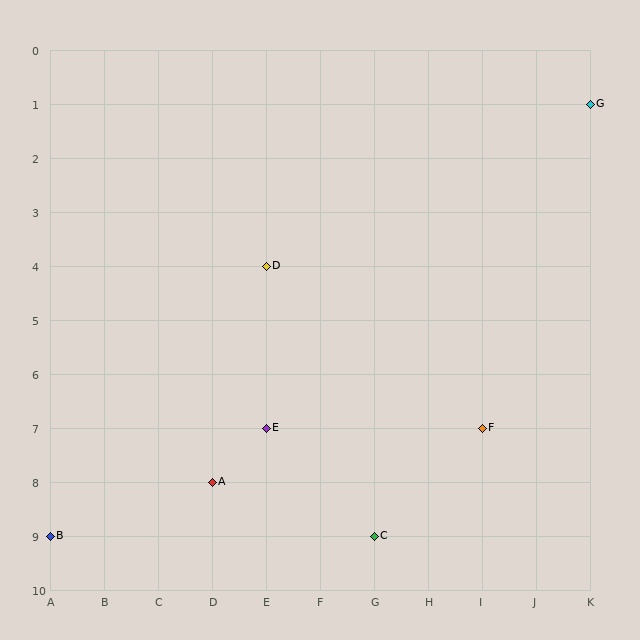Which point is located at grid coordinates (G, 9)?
Point C is at (G, 9).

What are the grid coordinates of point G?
Point G is at grid coordinates (K, 1).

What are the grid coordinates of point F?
Point F is at grid coordinates (I, 7).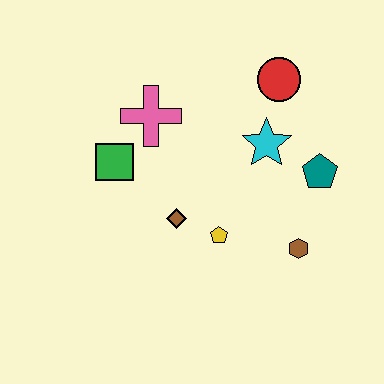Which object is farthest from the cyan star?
The green square is farthest from the cyan star.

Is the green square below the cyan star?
Yes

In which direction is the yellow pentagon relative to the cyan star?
The yellow pentagon is below the cyan star.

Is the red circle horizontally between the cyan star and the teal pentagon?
Yes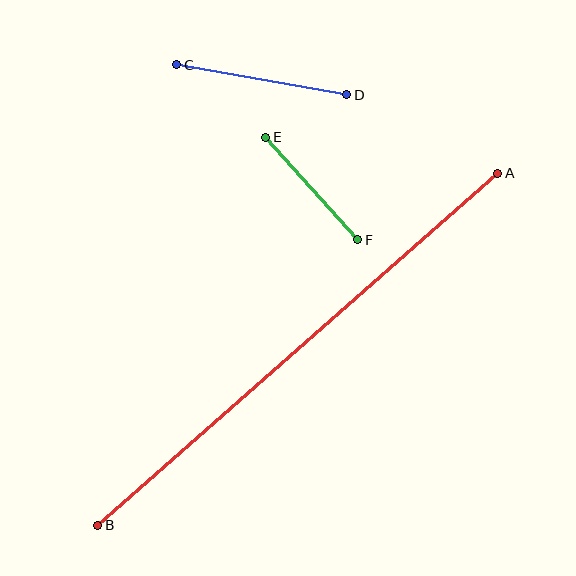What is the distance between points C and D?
The distance is approximately 173 pixels.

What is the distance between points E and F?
The distance is approximately 138 pixels.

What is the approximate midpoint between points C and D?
The midpoint is at approximately (262, 80) pixels.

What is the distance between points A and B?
The distance is approximately 533 pixels.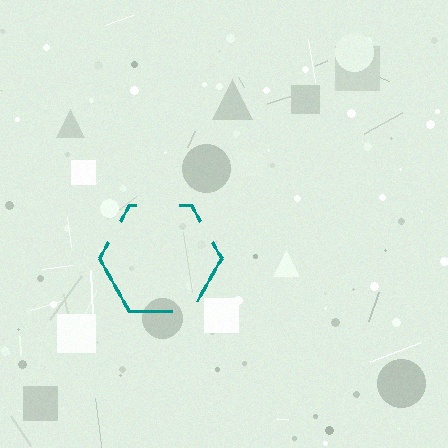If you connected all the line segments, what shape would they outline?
They would outline a hexagon.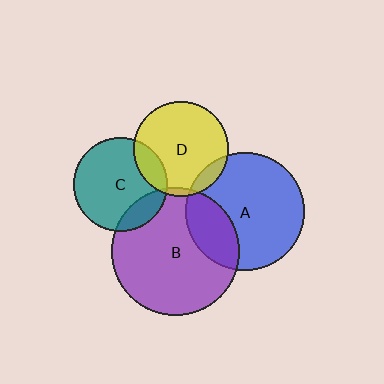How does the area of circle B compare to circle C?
Approximately 1.8 times.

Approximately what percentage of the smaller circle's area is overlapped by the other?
Approximately 10%.